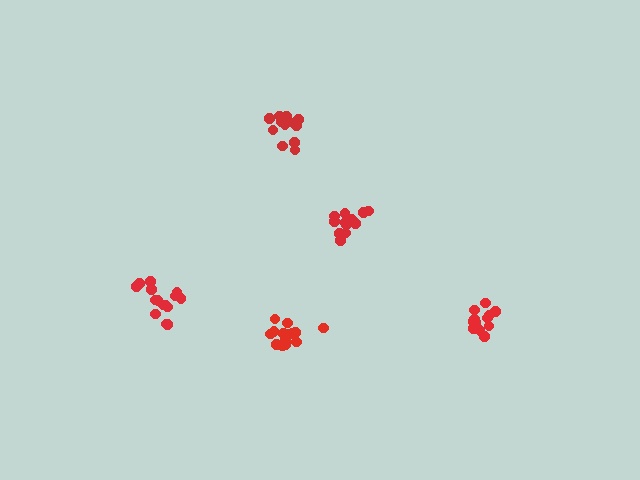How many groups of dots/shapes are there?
There are 5 groups.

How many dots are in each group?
Group 1: 13 dots, Group 2: 15 dots, Group 3: 15 dots, Group 4: 12 dots, Group 5: 12 dots (67 total).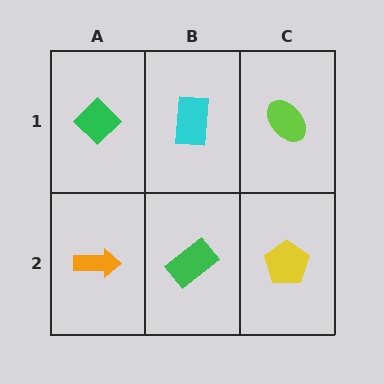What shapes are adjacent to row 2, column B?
A cyan rectangle (row 1, column B), an orange arrow (row 2, column A), a yellow pentagon (row 2, column C).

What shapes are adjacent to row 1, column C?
A yellow pentagon (row 2, column C), a cyan rectangle (row 1, column B).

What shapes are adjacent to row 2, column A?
A green diamond (row 1, column A), a green rectangle (row 2, column B).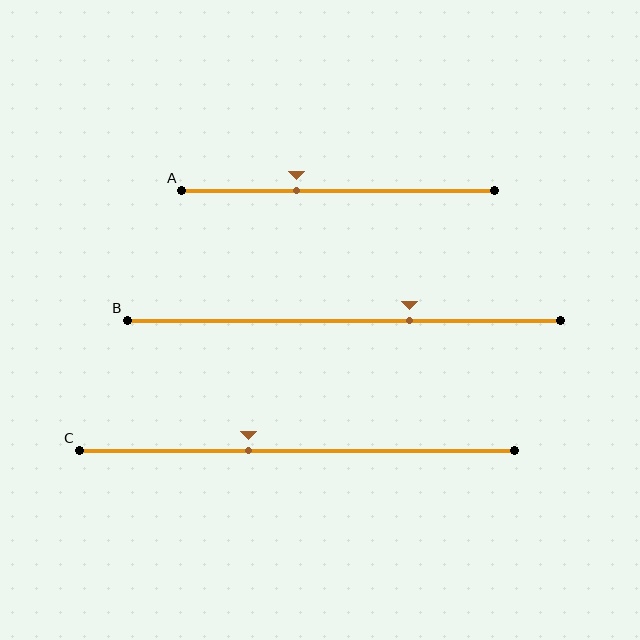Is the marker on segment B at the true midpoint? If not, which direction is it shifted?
No, the marker on segment B is shifted to the right by about 15% of the segment length.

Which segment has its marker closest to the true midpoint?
Segment C has its marker closest to the true midpoint.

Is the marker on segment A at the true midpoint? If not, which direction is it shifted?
No, the marker on segment A is shifted to the left by about 13% of the segment length.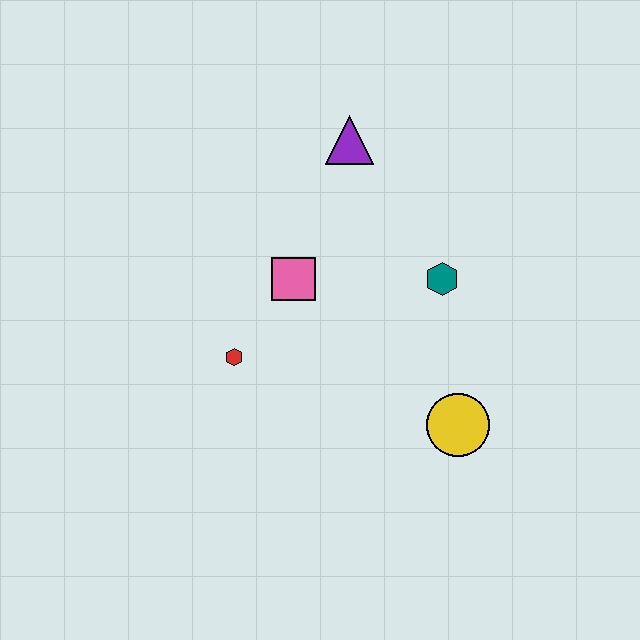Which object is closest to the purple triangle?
The pink square is closest to the purple triangle.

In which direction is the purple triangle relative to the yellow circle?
The purple triangle is above the yellow circle.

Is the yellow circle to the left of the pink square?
No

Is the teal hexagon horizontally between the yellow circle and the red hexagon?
Yes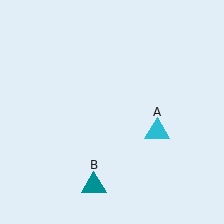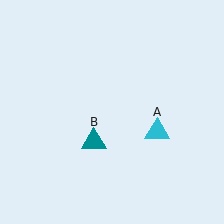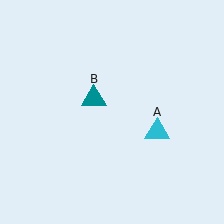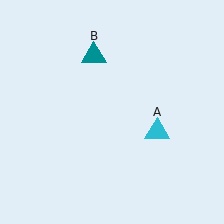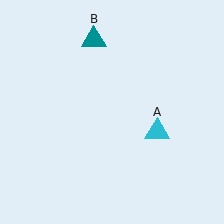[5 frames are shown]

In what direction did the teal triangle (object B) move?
The teal triangle (object B) moved up.